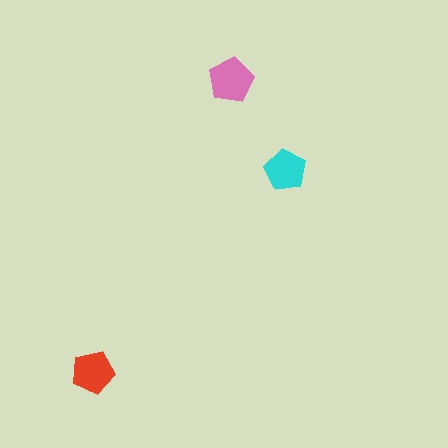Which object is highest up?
The pink pentagon is topmost.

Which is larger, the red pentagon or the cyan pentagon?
The red one.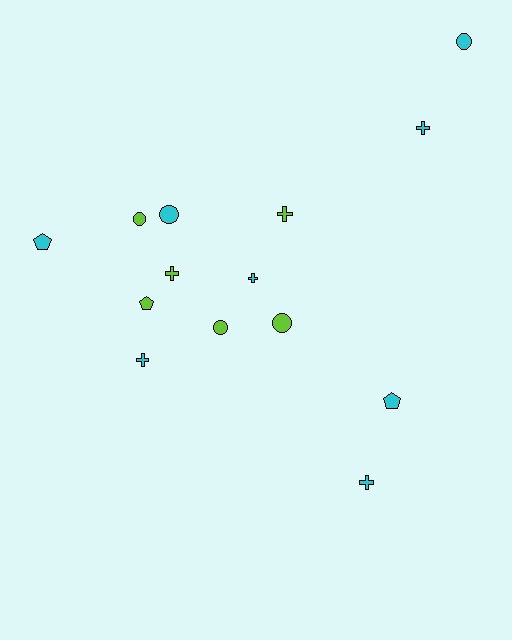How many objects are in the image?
There are 14 objects.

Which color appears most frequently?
Cyan, with 8 objects.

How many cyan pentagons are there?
There are 2 cyan pentagons.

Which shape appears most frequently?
Cross, with 6 objects.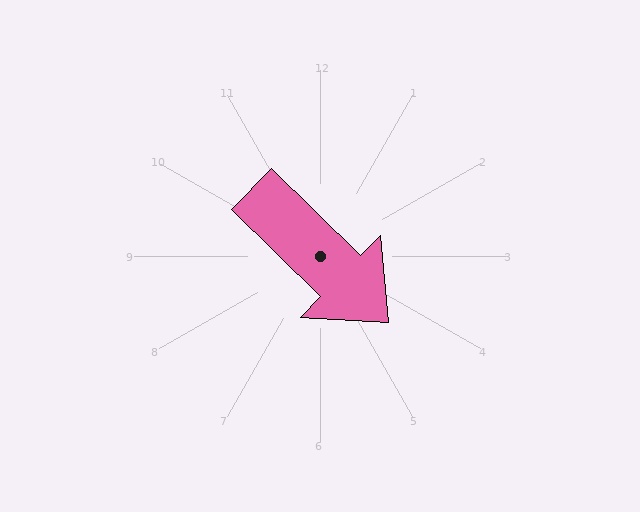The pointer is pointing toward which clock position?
Roughly 4 o'clock.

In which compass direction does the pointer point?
Southeast.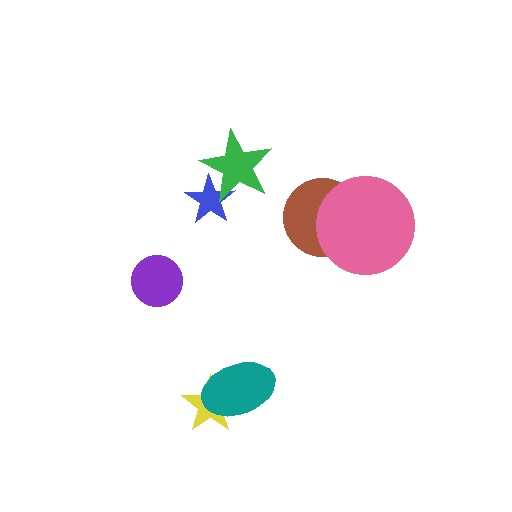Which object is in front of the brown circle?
The pink circle is in front of the brown circle.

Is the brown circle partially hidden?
Yes, it is partially covered by another shape.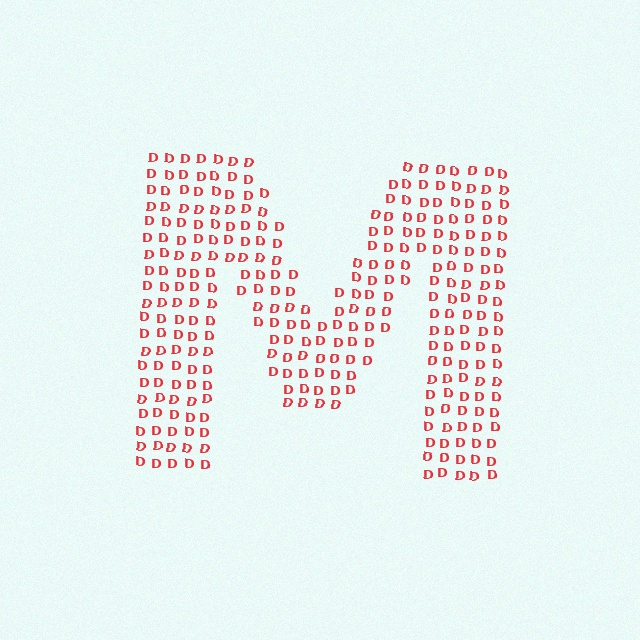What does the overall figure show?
The overall figure shows the letter M.